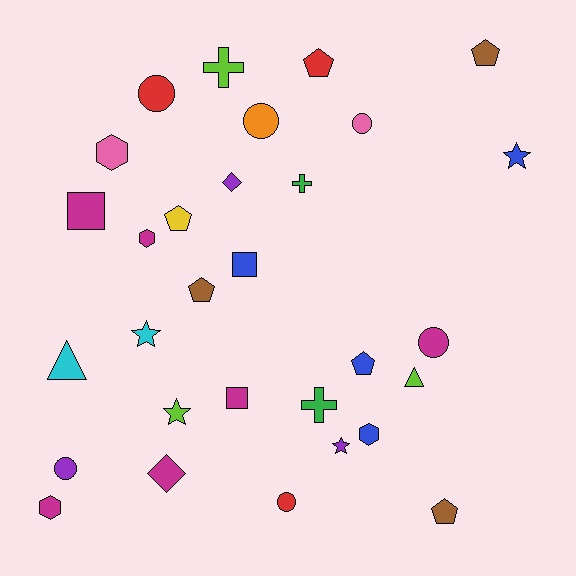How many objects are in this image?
There are 30 objects.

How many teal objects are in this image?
There are no teal objects.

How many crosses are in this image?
There are 3 crosses.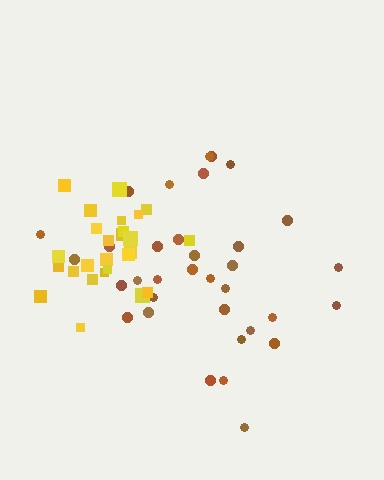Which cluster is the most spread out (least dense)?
Brown.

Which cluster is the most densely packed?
Yellow.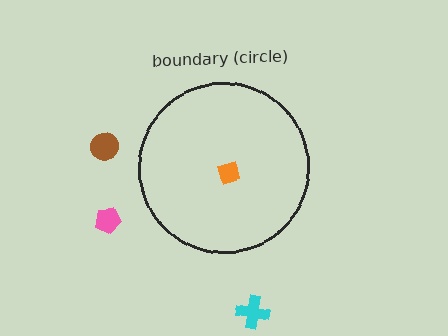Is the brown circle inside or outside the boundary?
Outside.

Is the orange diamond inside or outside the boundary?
Inside.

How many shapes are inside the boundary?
1 inside, 3 outside.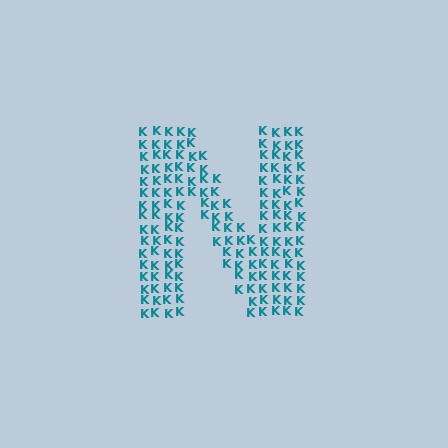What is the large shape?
The large shape is the letter N.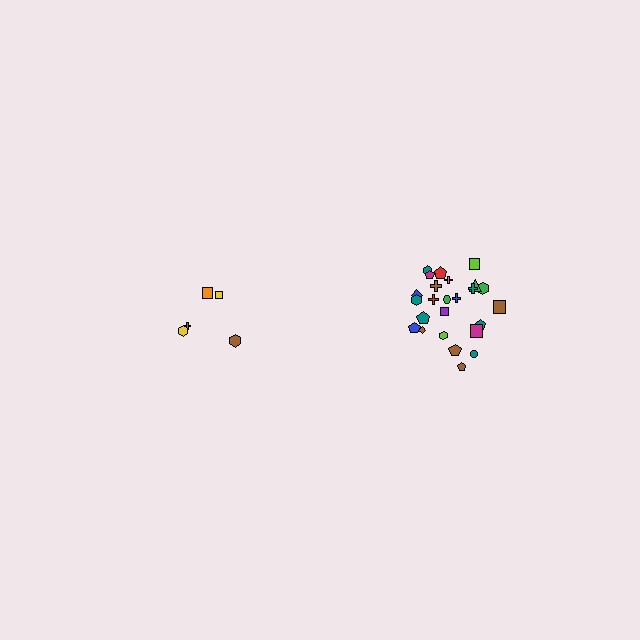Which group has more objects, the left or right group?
The right group.